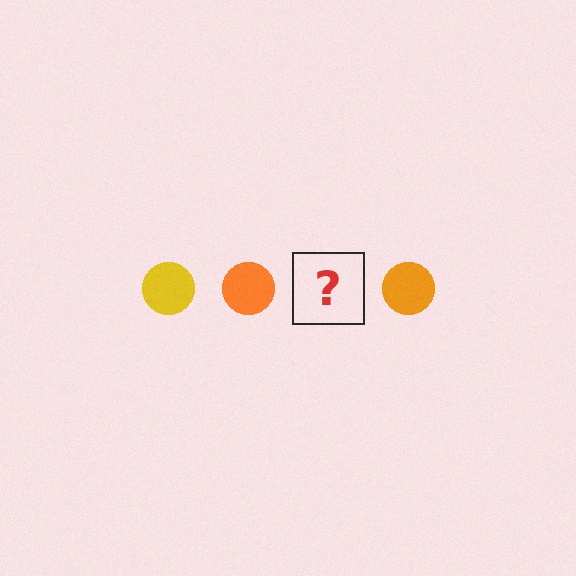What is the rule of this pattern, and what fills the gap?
The rule is that the pattern cycles through yellow, orange circles. The gap should be filled with a yellow circle.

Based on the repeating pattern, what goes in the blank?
The blank should be a yellow circle.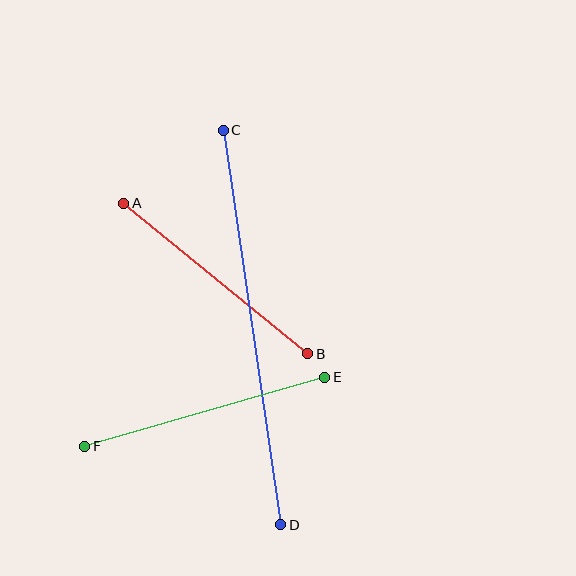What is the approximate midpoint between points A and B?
The midpoint is at approximately (216, 279) pixels.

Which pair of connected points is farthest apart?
Points C and D are farthest apart.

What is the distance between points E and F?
The distance is approximately 250 pixels.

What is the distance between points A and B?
The distance is approximately 238 pixels.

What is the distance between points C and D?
The distance is approximately 399 pixels.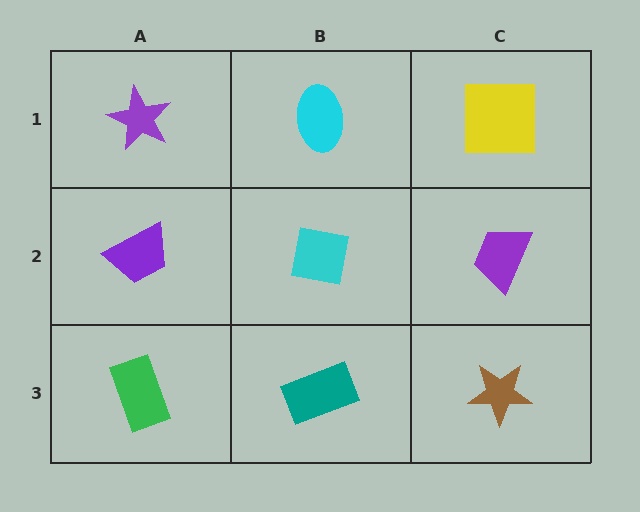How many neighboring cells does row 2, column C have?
3.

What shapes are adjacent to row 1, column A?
A purple trapezoid (row 2, column A), a cyan ellipse (row 1, column B).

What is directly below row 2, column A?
A green rectangle.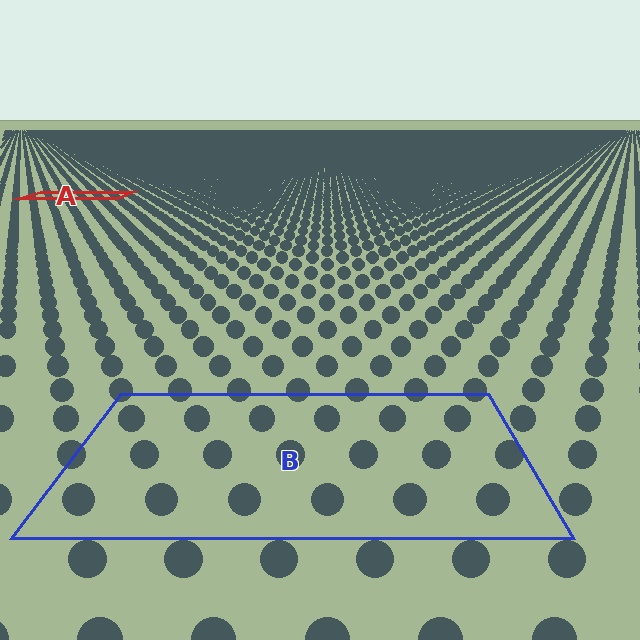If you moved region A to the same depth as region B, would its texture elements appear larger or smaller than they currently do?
They would appear larger. At a closer depth, the same texture elements are projected at a bigger on-screen size.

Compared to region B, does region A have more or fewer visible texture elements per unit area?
Region A has more texture elements per unit area — they are packed more densely because it is farther away.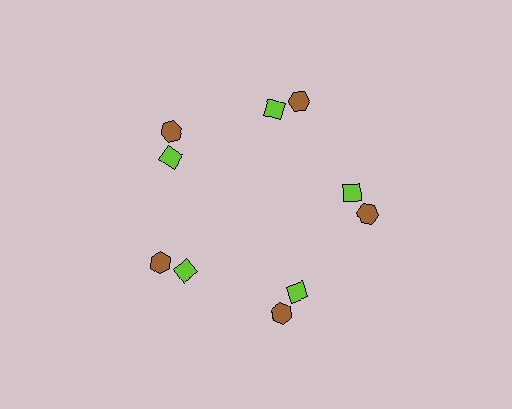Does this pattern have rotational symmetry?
Yes, this pattern has 5-fold rotational symmetry. It looks the same after rotating 72 degrees around the center.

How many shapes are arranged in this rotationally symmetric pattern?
There are 10 shapes, arranged in 5 groups of 2.